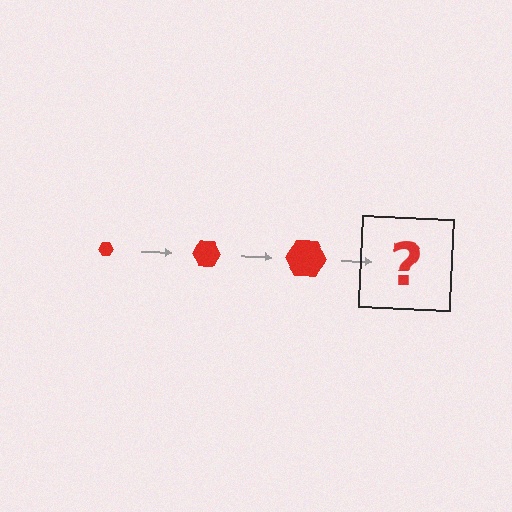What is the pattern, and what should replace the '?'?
The pattern is that the hexagon gets progressively larger each step. The '?' should be a red hexagon, larger than the previous one.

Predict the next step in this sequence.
The next step is a red hexagon, larger than the previous one.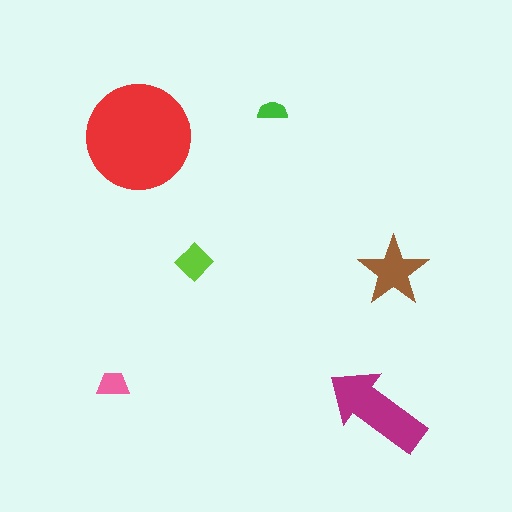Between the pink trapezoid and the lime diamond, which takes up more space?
The lime diamond.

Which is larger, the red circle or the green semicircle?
The red circle.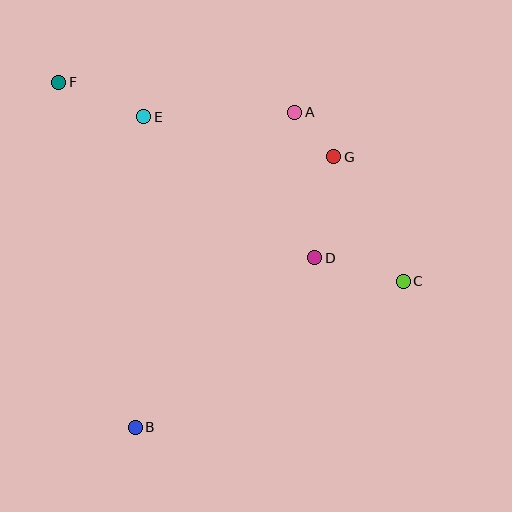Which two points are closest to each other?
Points A and G are closest to each other.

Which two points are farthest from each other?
Points C and F are farthest from each other.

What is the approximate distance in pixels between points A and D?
The distance between A and D is approximately 147 pixels.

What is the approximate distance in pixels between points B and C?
The distance between B and C is approximately 305 pixels.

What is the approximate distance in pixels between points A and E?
The distance between A and E is approximately 151 pixels.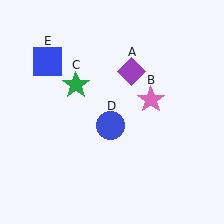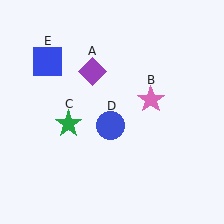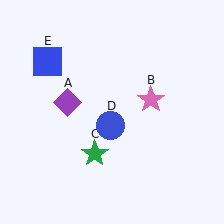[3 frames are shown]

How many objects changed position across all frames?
2 objects changed position: purple diamond (object A), green star (object C).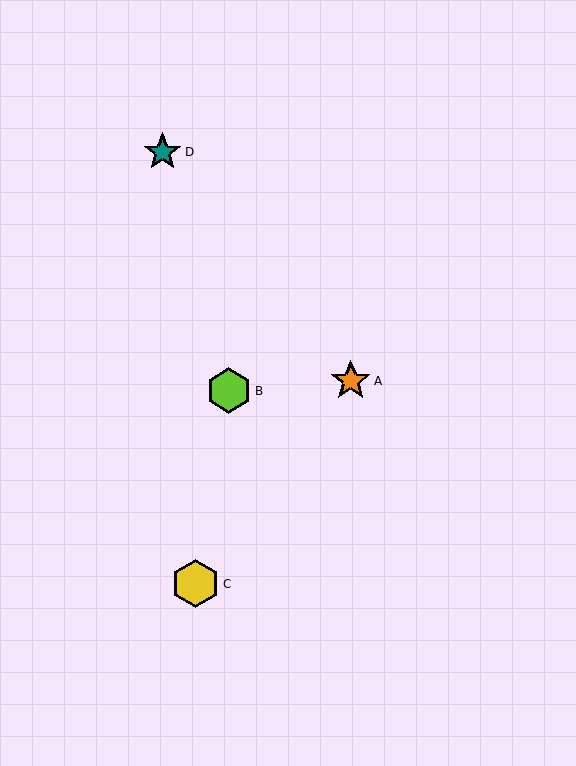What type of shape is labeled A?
Shape A is an orange star.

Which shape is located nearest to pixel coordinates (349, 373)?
The orange star (labeled A) at (351, 381) is nearest to that location.